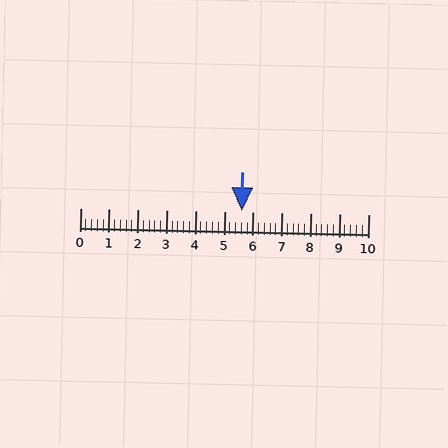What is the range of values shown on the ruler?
The ruler shows values from 0 to 10.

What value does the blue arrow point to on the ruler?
The blue arrow points to approximately 5.6.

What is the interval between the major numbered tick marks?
The major tick marks are spaced 1 units apart.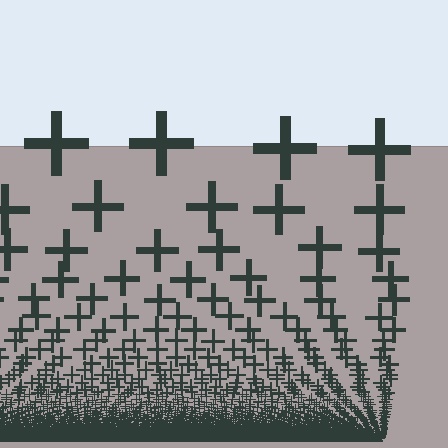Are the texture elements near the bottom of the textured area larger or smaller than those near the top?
Smaller. The gradient is inverted — elements near the bottom are smaller and denser.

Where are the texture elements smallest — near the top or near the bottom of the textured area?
Near the bottom.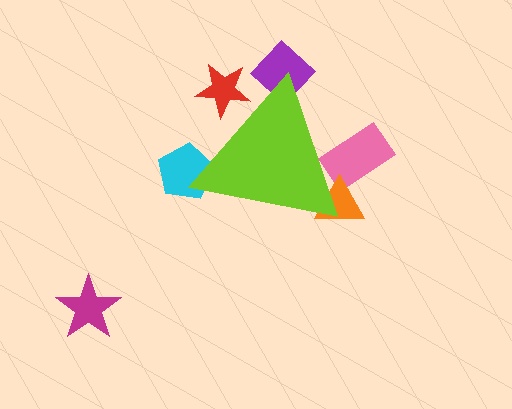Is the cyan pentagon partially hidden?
Yes, the cyan pentagon is partially hidden behind the lime triangle.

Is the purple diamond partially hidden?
Yes, the purple diamond is partially hidden behind the lime triangle.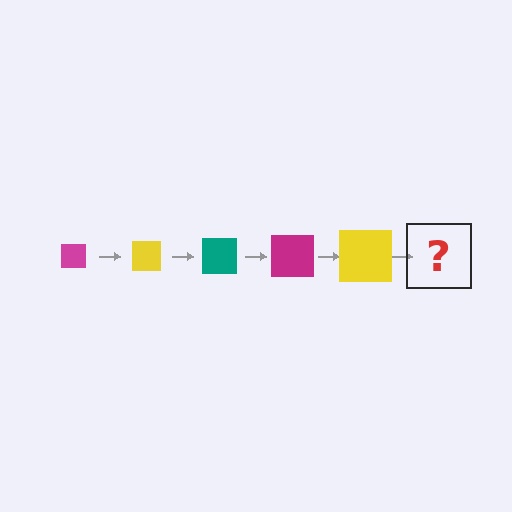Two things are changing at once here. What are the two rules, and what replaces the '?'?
The two rules are that the square grows larger each step and the color cycles through magenta, yellow, and teal. The '?' should be a teal square, larger than the previous one.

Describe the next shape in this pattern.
It should be a teal square, larger than the previous one.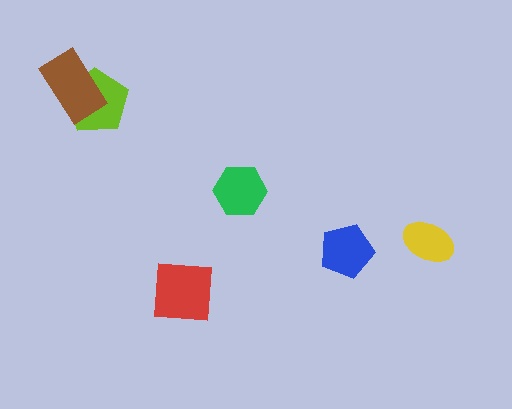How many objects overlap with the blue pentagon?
0 objects overlap with the blue pentagon.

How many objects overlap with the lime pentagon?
1 object overlaps with the lime pentagon.